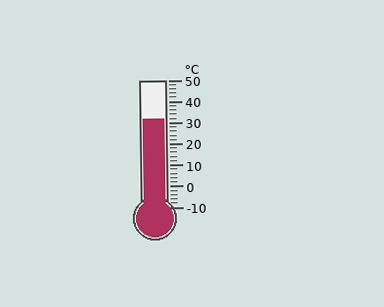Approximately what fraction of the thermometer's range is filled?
The thermometer is filled to approximately 70% of its range.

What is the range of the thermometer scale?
The thermometer scale ranges from -10°C to 50°C.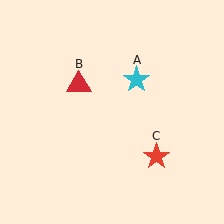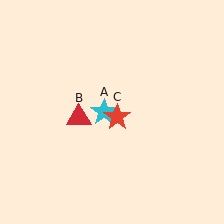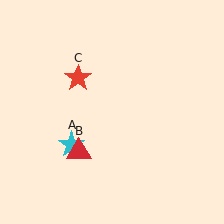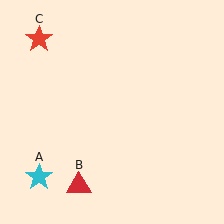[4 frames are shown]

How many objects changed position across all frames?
3 objects changed position: cyan star (object A), red triangle (object B), red star (object C).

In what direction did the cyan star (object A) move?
The cyan star (object A) moved down and to the left.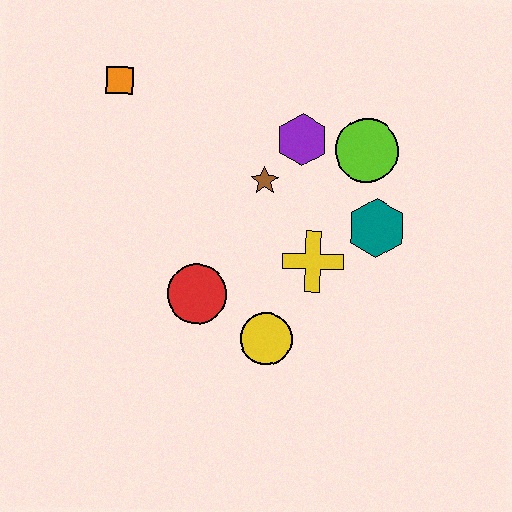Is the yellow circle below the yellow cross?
Yes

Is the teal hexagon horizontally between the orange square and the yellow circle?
No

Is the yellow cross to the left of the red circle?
No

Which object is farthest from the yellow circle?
The orange square is farthest from the yellow circle.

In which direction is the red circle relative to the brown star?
The red circle is below the brown star.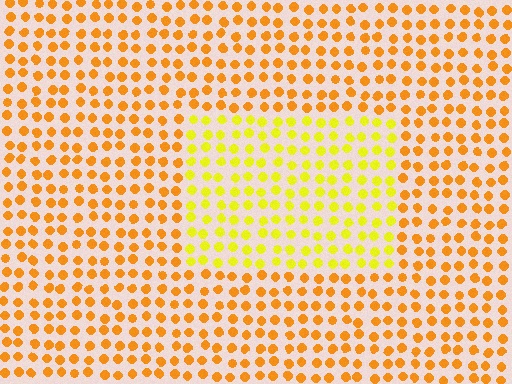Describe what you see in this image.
The image is filled with small orange elements in a uniform arrangement. A rectangle-shaped region is visible where the elements are tinted to a slightly different hue, forming a subtle color boundary.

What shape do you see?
I see a rectangle.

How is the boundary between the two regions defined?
The boundary is defined purely by a slight shift in hue (about 31 degrees). Spacing, size, and orientation are identical on both sides.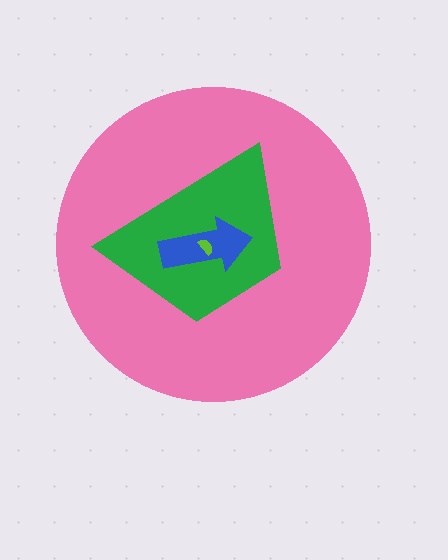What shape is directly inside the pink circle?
The green trapezoid.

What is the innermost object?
The lime semicircle.